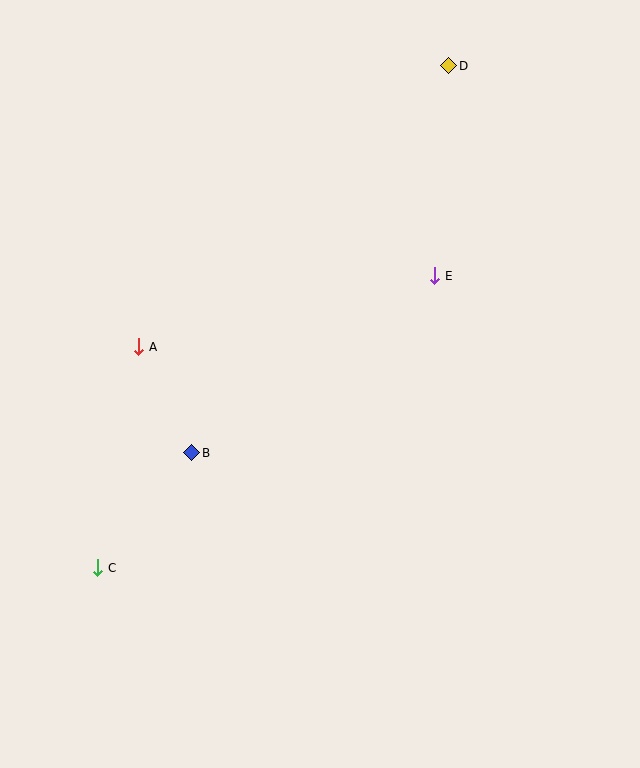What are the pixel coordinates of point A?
Point A is at (139, 347).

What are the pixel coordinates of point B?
Point B is at (192, 453).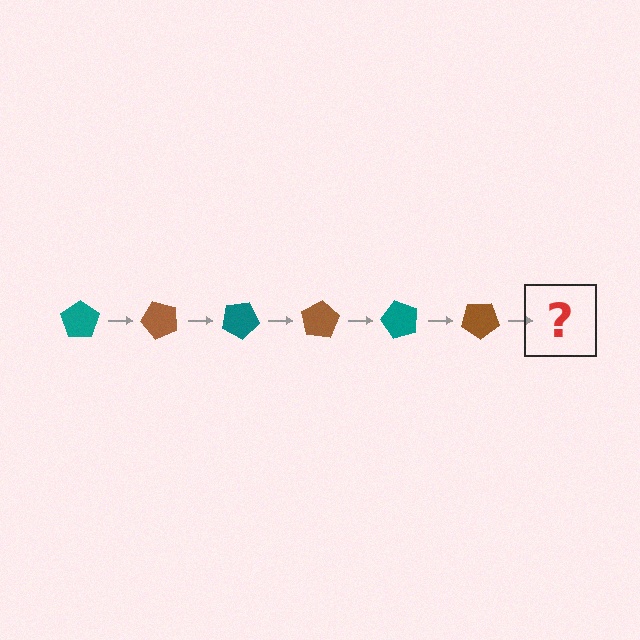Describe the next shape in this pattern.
It should be a teal pentagon, rotated 300 degrees from the start.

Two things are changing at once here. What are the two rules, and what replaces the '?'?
The two rules are that it rotates 50 degrees each step and the color cycles through teal and brown. The '?' should be a teal pentagon, rotated 300 degrees from the start.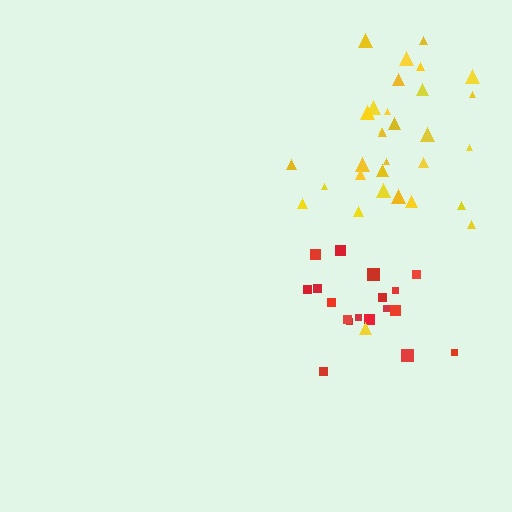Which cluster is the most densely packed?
Red.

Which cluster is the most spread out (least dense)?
Yellow.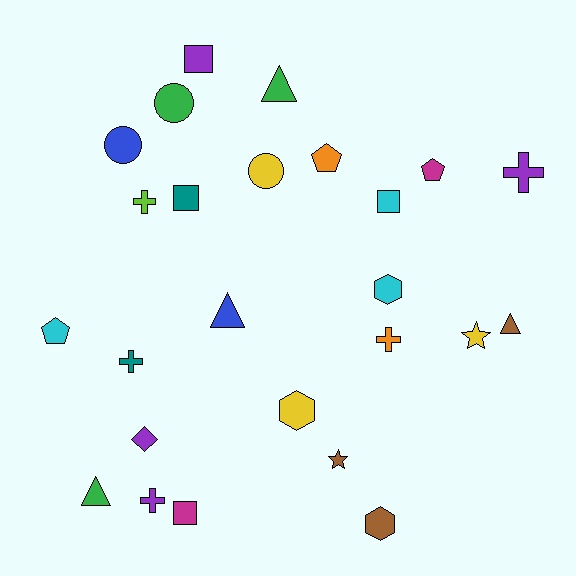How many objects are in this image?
There are 25 objects.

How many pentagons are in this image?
There are 3 pentagons.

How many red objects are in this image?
There are no red objects.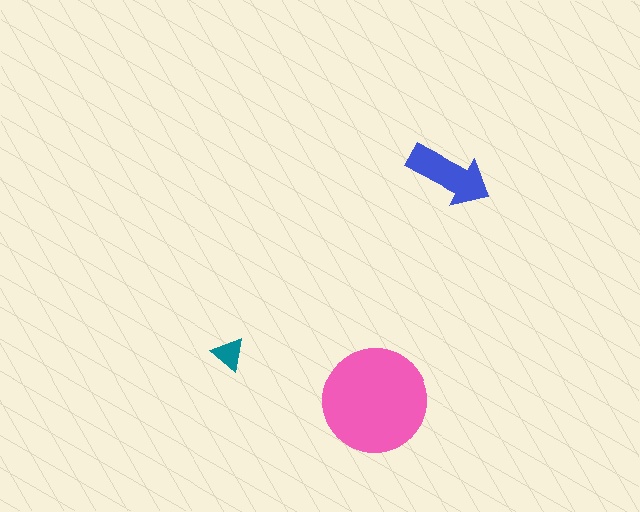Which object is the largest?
The pink circle.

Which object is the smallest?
The teal triangle.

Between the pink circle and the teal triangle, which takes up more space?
The pink circle.